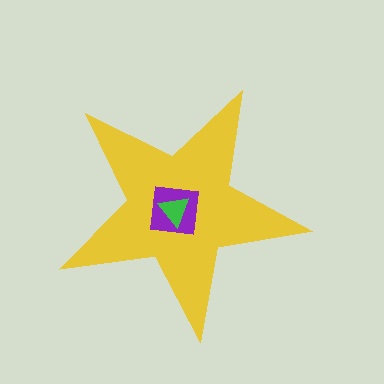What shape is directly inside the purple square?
The green triangle.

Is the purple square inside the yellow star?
Yes.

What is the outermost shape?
The yellow star.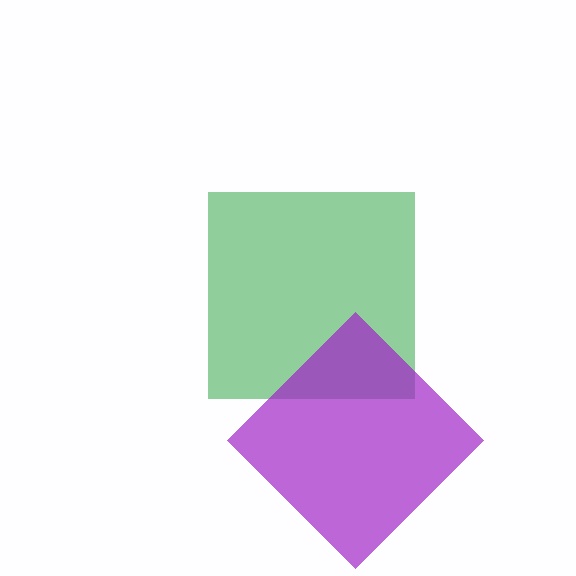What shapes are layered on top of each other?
The layered shapes are: a green square, a purple diamond.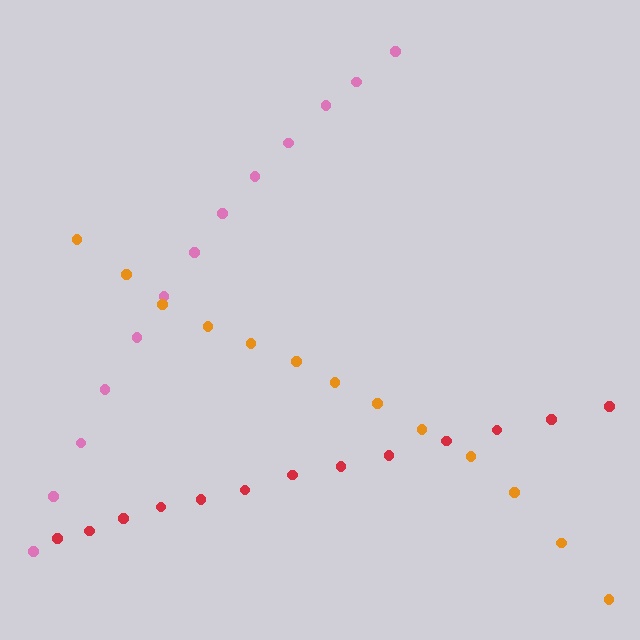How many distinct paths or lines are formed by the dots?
There are 3 distinct paths.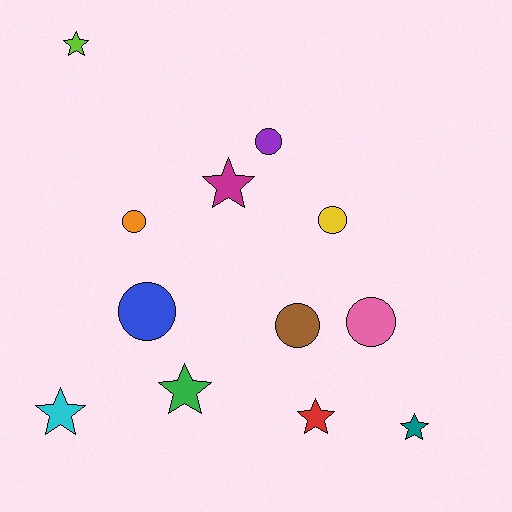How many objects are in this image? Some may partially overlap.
There are 12 objects.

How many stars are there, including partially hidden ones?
There are 6 stars.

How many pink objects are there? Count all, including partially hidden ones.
There is 1 pink object.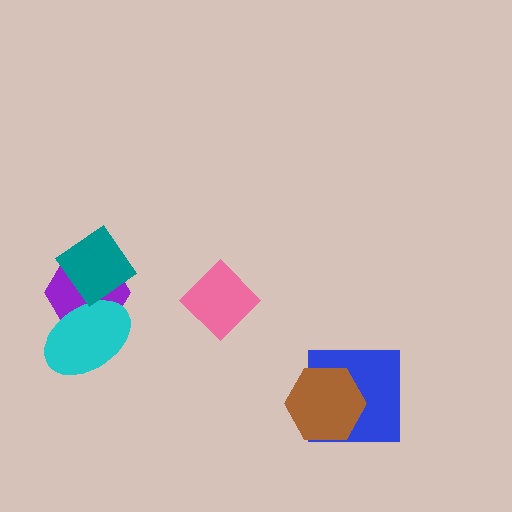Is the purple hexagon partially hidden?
Yes, it is partially covered by another shape.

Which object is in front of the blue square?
The brown hexagon is in front of the blue square.